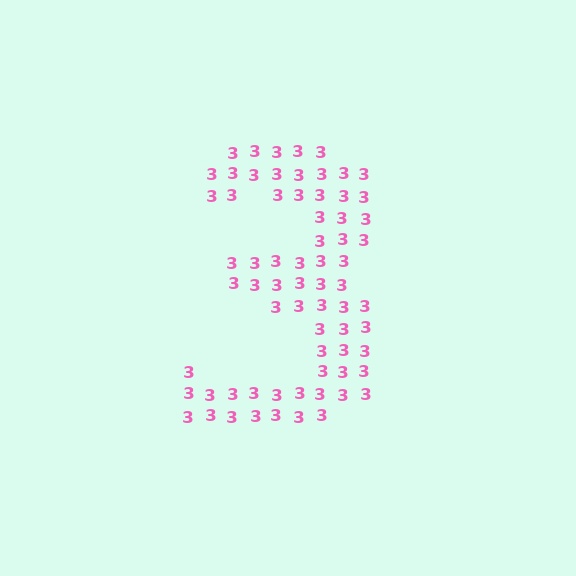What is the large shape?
The large shape is the digit 3.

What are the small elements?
The small elements are digit 3's.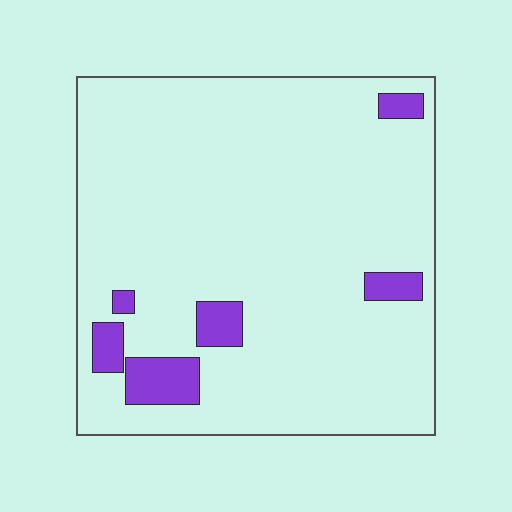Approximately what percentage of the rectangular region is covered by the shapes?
Approximately 10%.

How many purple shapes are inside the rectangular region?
6.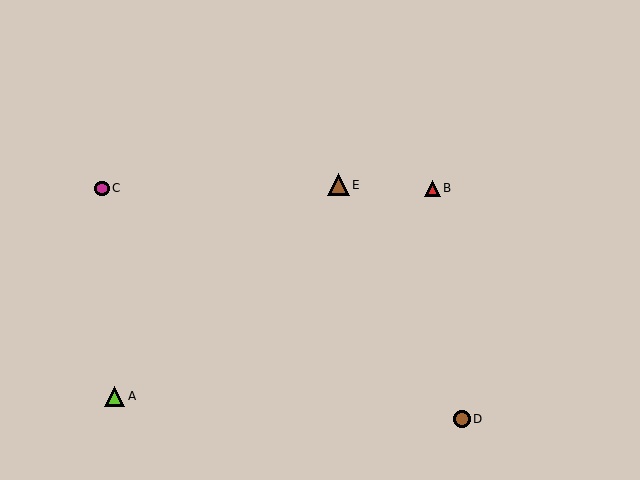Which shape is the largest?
The brown triangle (labeled E) is the largest.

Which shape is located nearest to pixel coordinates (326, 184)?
The brown triangle (labeled E) at (338, 185) is nearest to that location.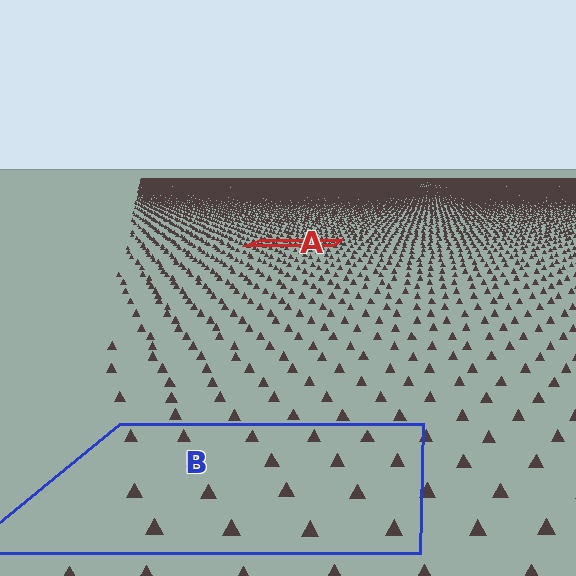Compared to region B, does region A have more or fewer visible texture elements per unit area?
Region A has more texture elements per unit area — they are packed more densely because it is farther away.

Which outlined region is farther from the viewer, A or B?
Region A is farther from the viewer — the texture elements inside it appear smaller and more densely packed.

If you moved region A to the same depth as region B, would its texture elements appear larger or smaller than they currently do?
They would appear larger. At a closer depth, the same texture elements are projected at a bigger on-screen size.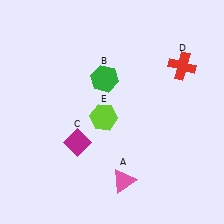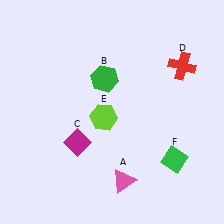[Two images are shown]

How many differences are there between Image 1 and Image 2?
There is 1 difference between the two images.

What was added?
A green diamond (F) was added in Image 2.